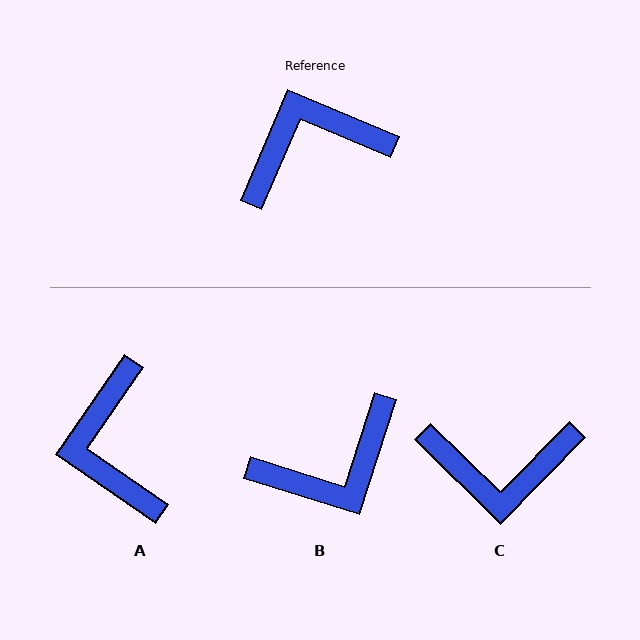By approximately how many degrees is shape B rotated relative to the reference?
Approximately 175 degrees clockwise.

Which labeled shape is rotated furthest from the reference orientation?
B, about 175 degrees away.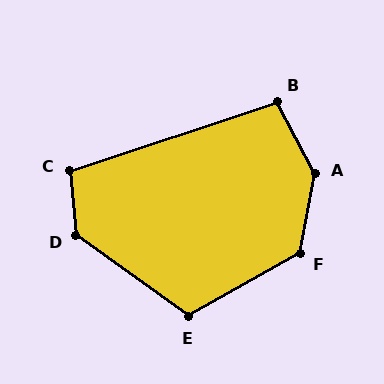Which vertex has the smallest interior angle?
B, at approximately 99 degrees.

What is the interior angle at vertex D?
Approximately 131 degrees (obtuse).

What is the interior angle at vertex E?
Approximately 115 degrees (obtuse).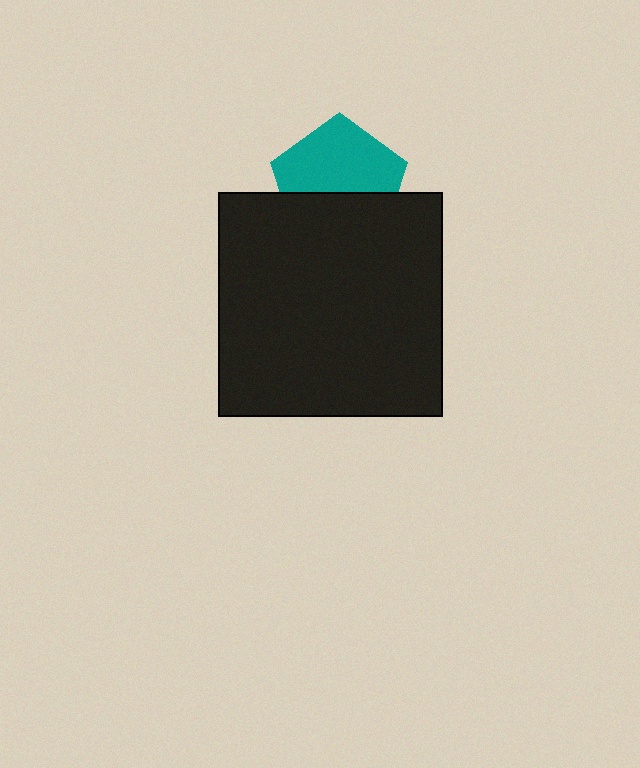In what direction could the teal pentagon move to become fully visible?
The teal pentagon could move up. That would shift it out from behind the black square entirely.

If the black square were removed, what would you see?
You would see the complete teal pentagon.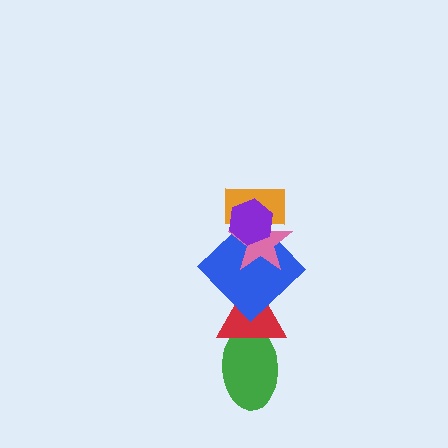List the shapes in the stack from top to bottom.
From top to bottom: the purple hexagon, the orange rectangle, the pink star, the blue diamond, the red triangle, the green ellipse.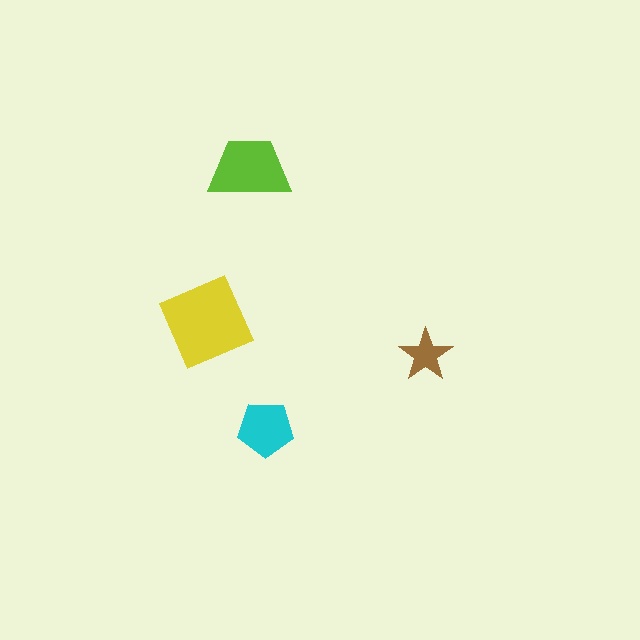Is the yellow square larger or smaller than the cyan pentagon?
Larger.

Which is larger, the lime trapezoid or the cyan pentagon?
The lime trapezoid.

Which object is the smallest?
The brown star.